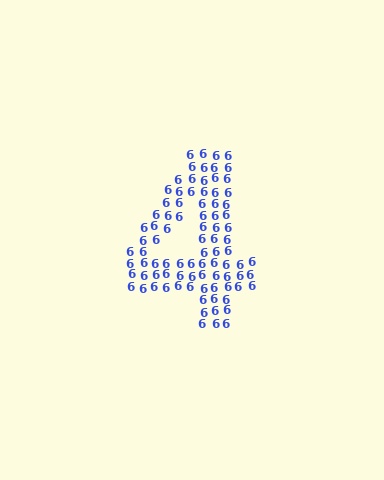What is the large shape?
The large shape is the digit 4.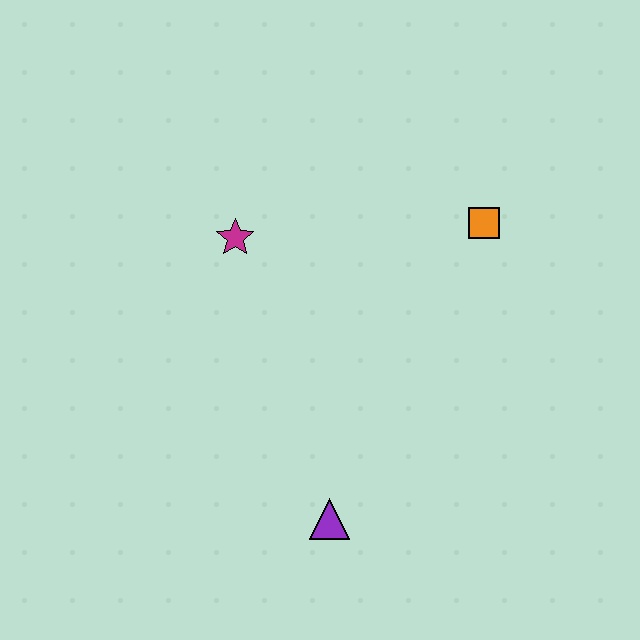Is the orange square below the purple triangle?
No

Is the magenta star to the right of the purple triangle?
No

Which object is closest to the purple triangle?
The magenta star is closest to the purple triangle.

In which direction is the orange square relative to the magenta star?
The orange square is to the right of the magenta star.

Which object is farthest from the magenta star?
The purple triangle is farthest from the magenta star.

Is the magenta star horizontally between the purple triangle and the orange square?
No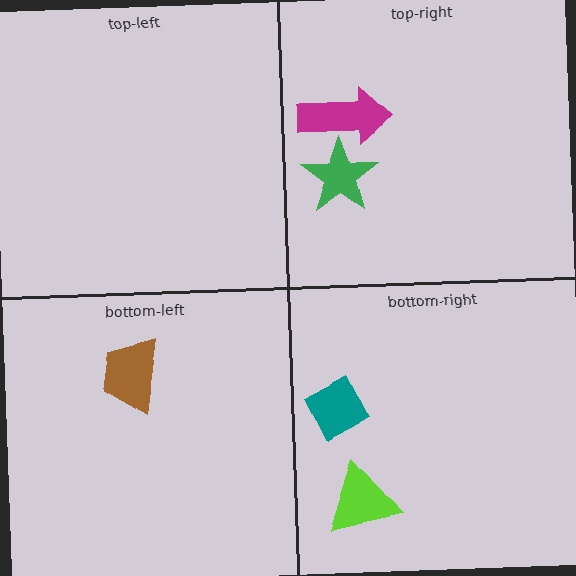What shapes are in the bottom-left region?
The brown trapezoid.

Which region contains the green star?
The top-right region.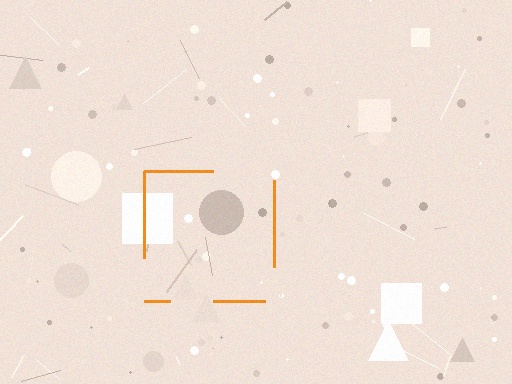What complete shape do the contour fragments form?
The contour fragments form a square.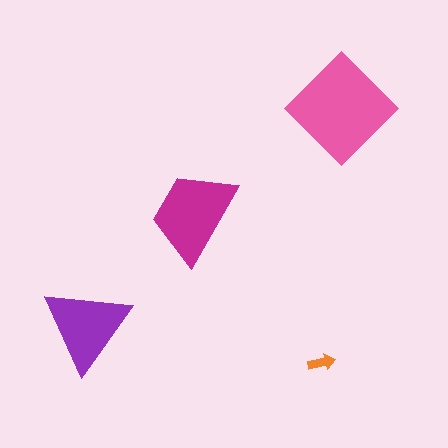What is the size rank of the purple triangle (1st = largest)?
3rd.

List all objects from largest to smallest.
The pink diamond, the magenta trapezoid, the purple triangle, the orange arrow.